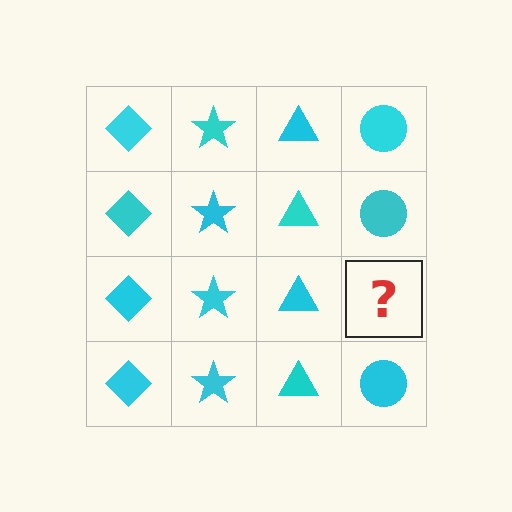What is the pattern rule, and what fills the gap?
The rule is that each column has a consistent shape. The gap should be filled with a cyan circle.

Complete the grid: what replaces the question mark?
The question mark should be replaced with a cyan circle.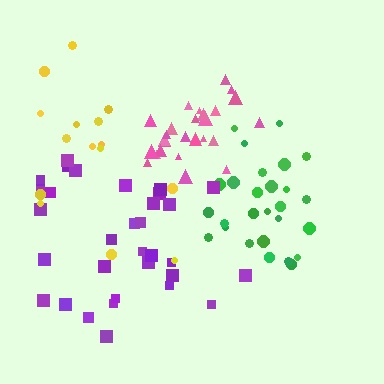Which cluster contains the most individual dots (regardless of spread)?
Purple (33).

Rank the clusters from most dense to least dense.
pink, green, purple, yellow.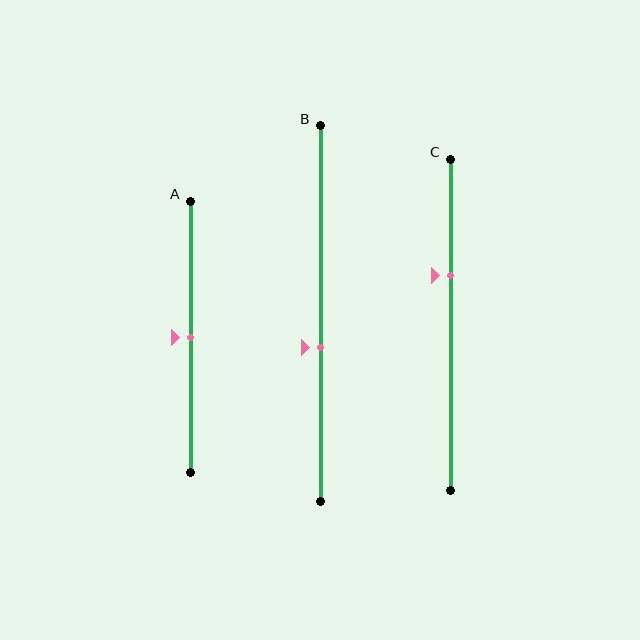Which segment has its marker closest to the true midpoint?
Segment A has its marker closest to the true midpoint.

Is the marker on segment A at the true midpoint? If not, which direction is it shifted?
Yes, the marker on segment A is at the true midpoint.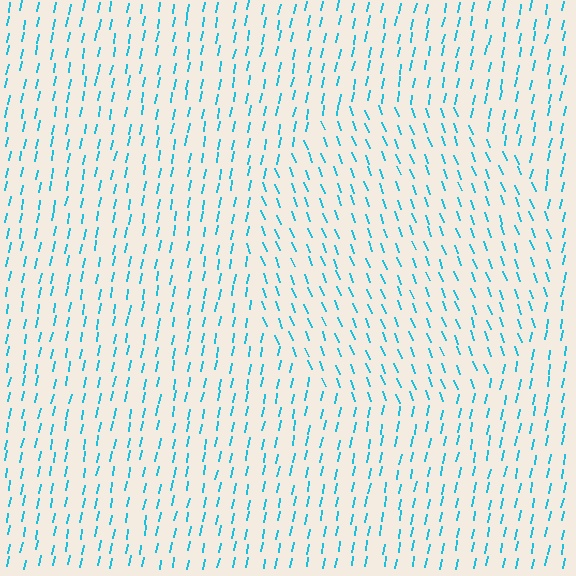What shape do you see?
I see a circle.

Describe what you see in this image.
The image is filled with small cyan line segments. A circle region in the image has lines oriented differently from the surrounding lines, creating a visible texture boundary.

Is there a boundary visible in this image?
Yes, there is a texture boundary formed by a change in line orientation.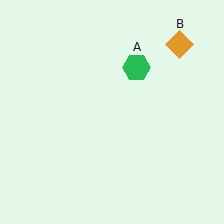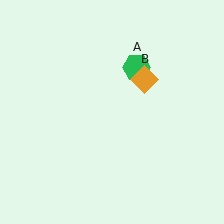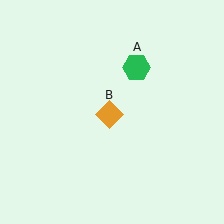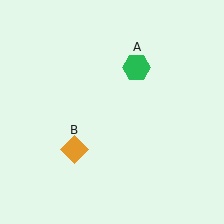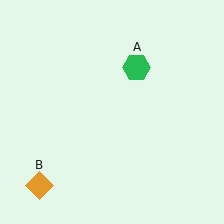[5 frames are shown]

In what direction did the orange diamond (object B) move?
The orange diamond (object B) moved down and to the left.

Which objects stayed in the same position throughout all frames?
Green hexagon (object A) remained stationary.